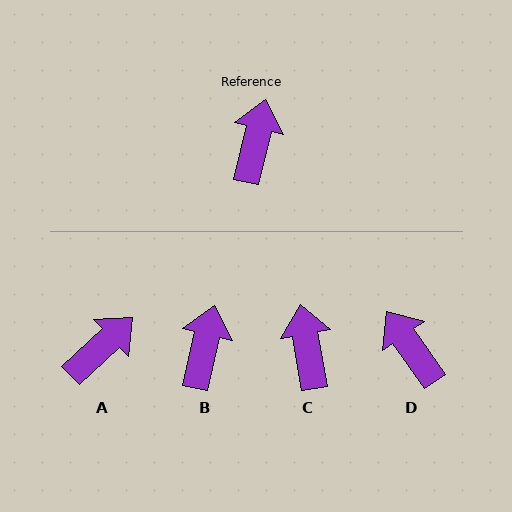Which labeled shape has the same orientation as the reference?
B.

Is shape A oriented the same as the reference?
No, it is off by about 34 degrees.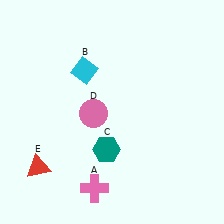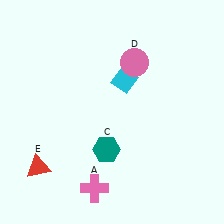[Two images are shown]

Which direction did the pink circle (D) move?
The pink circle (D) moved up.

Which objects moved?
The objects that moved are: the cyan diamond (B), the pink circle (D).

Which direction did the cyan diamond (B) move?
The cyan diamond (B) moved right.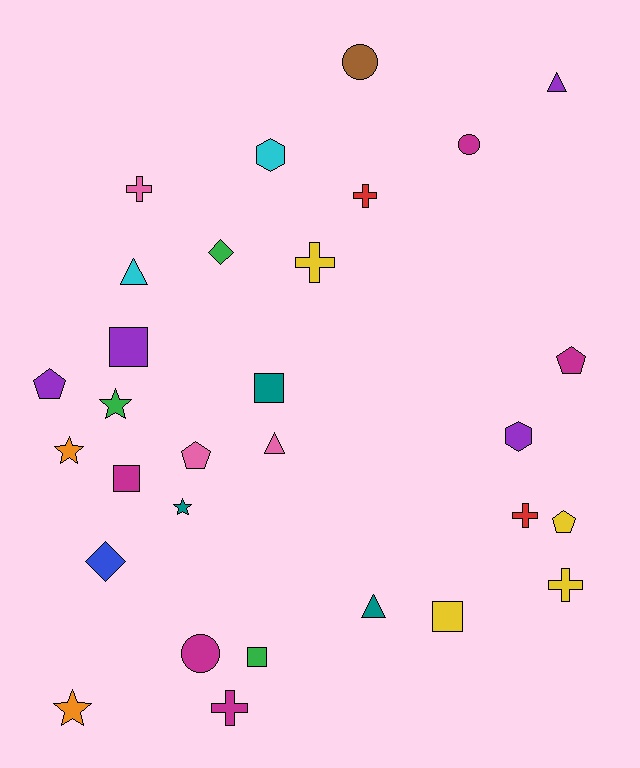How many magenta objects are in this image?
There are 5 magenta objects.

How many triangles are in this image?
There are 4 triangles.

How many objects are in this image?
There are 30 objects.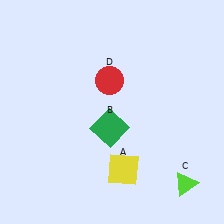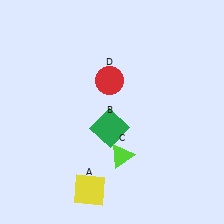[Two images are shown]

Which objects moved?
The objects that moved are: the yellow square (A), the lime triangle (C).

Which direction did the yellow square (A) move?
The yellow square (A) moved left.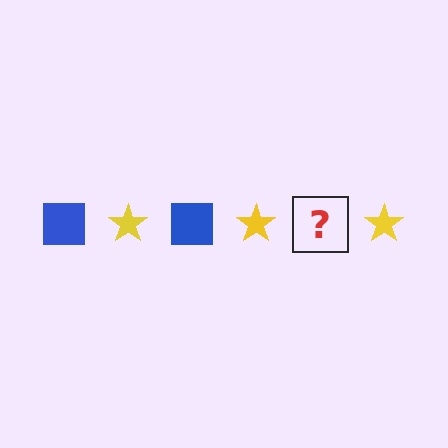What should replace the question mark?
The question mark should be replaced with a blue square.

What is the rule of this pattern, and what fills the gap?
The rule is that the pattern alternates between blue square and yellow star. The gap should be filled with a blue square.